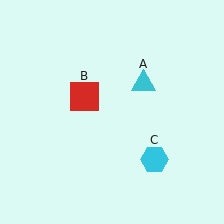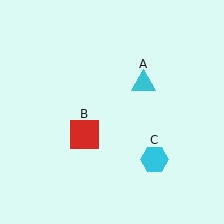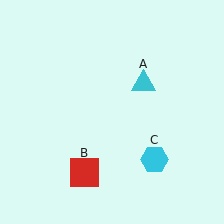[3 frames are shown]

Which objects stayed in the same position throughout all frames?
Cyan triangle (object A) and cyan hexagon (object C) remained stationary.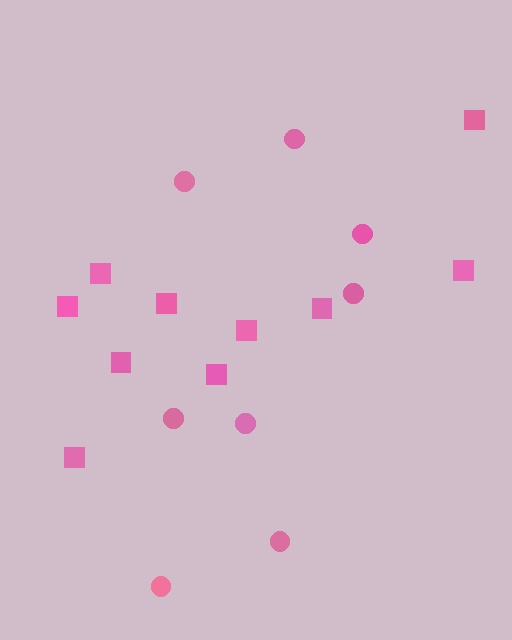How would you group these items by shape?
There are 2 groups: one group of circles (8) and one group of squares (10).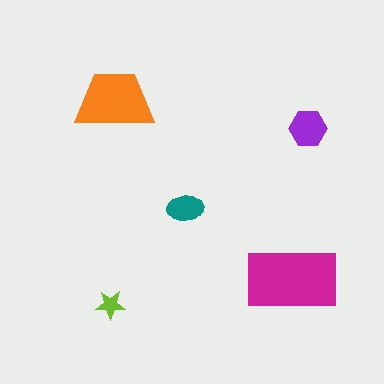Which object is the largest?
The magenta rectangle.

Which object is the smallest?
The lime star.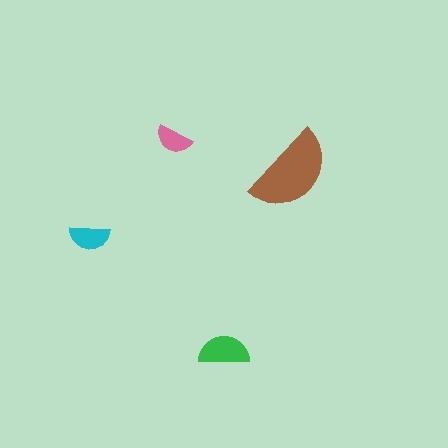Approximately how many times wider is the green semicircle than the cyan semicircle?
About 1.5 times wider.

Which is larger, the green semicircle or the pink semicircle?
The green one.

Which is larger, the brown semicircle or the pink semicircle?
The brown one.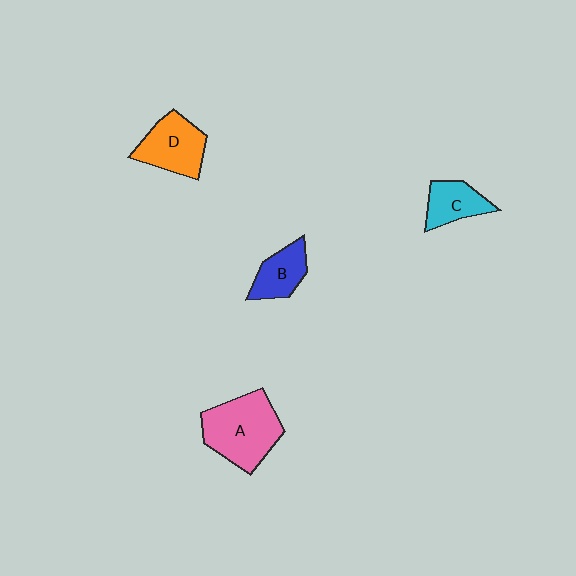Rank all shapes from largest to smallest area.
From largest to smallest: A (pink), D (orange), B (blue), C (cyan).